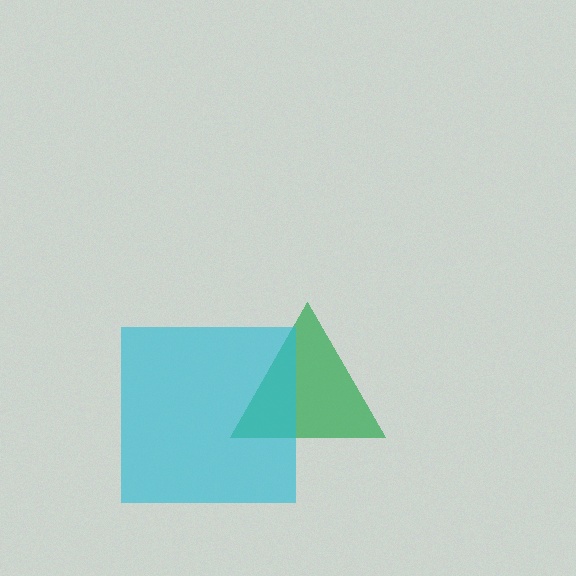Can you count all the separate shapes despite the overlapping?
Yes, there are 2 separate shapes.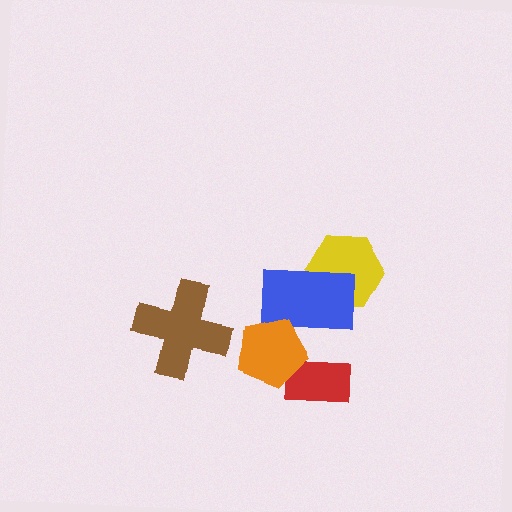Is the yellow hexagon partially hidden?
Yes, it is partially covered by another shape.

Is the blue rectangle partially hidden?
Yes, it is partially covered by another shape.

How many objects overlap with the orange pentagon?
2 objects overlap with the orange pentagon.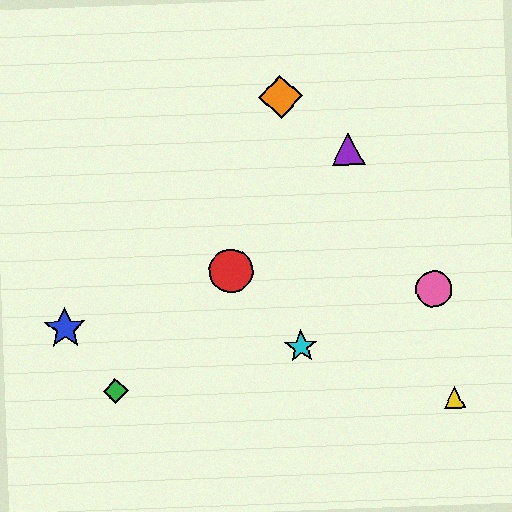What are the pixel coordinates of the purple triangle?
The purple triangle is at (348, 149).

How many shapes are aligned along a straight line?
3 shapes (the red circle, the green diamond, the purple triangle) are aligned along a straight line.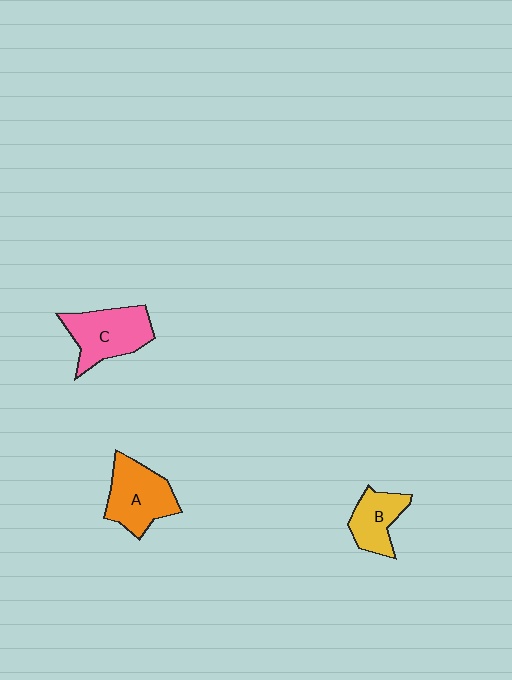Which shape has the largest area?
Shape C (pink).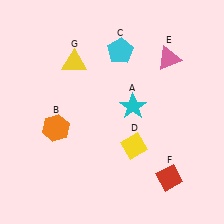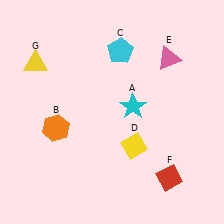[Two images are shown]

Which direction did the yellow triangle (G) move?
The yellow triangle (G) moved left.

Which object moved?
The yellow triangle (G) moved left.